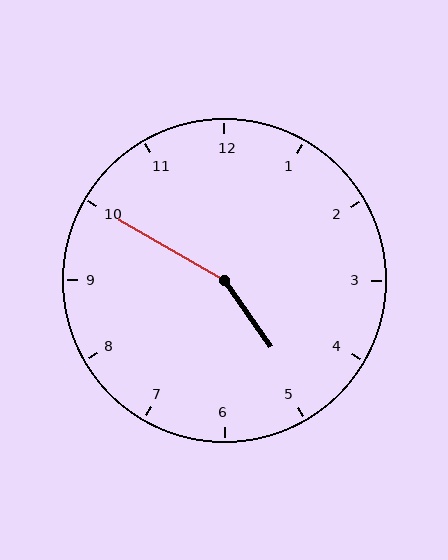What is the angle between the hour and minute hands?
Approximately 155 degrees.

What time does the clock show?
4:50.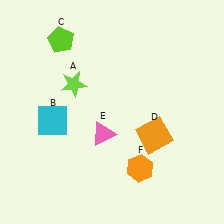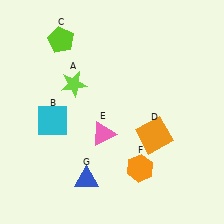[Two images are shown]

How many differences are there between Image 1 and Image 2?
There is 1 difference between the two images.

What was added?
A blue triangle (G) was added in Image 2.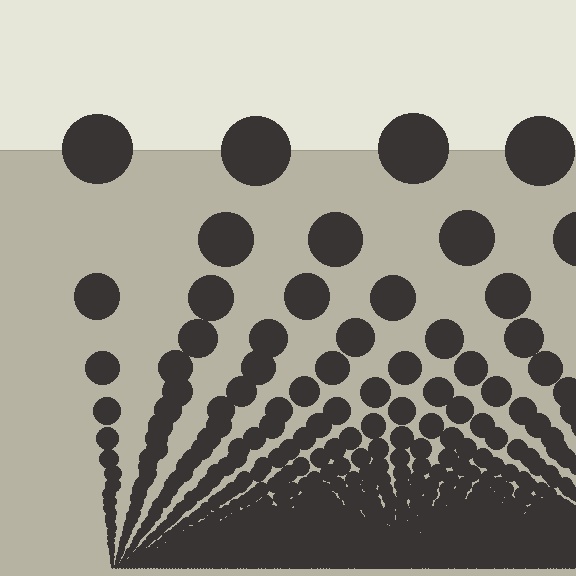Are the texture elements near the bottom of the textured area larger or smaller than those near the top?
Smaller. The gradient is inverted — elements near the bottom are smaller and denser.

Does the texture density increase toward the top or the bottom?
Density increases toward the bottom.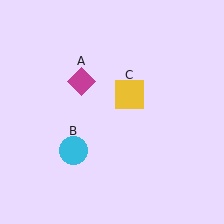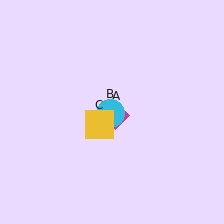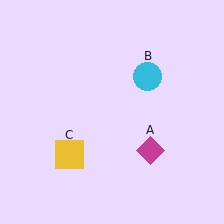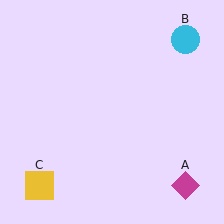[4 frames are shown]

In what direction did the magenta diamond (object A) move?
The magenta diamond (object A) moved down and to the right.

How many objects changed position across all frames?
3 objects changed position: magenta diamond (object A), cyan circle (object B), yellow square (object C).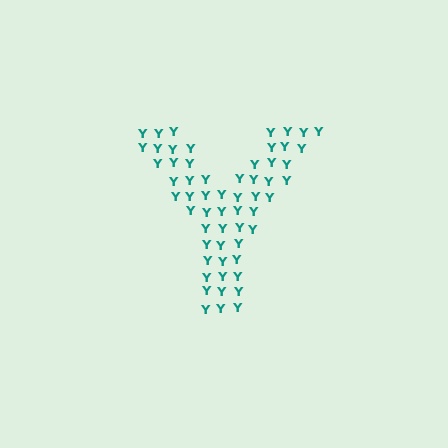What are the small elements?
The small elements are letter Y's.